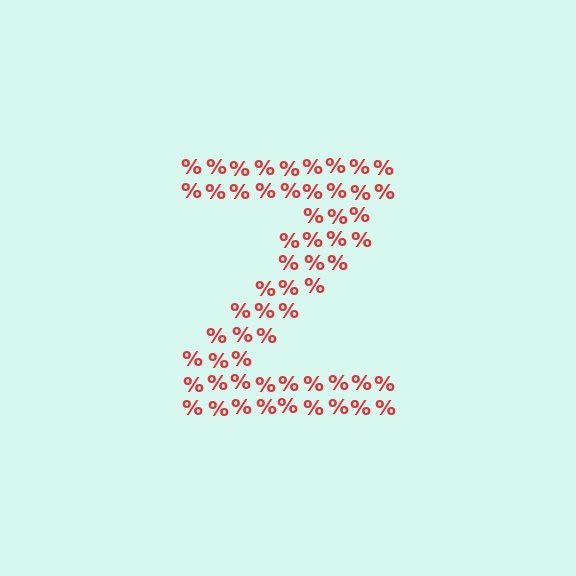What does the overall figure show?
The overall figure shows the letter Z.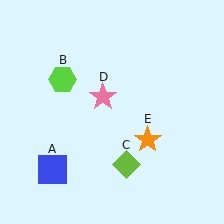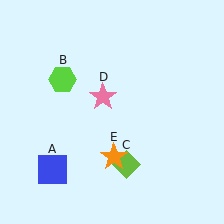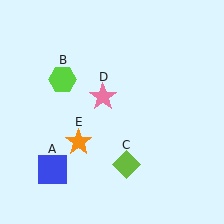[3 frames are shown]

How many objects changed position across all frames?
1 object changed position: orange star (object E).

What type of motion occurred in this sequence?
The orange star (object E) rotated clockwise around the center of the scene.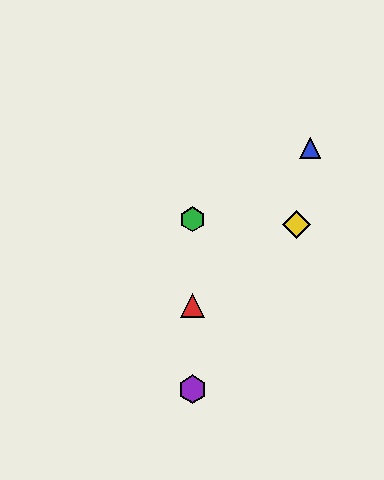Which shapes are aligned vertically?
The red triangle, the green hexagon, the purple hexagon are aligned vertically.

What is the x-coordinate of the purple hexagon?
The purple hexagon is at x≈193.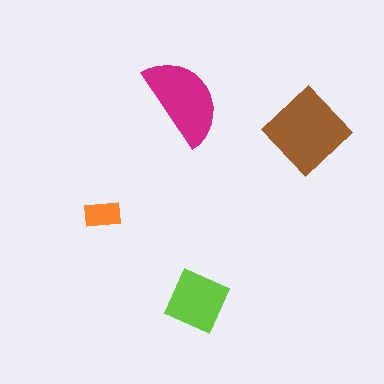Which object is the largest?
The brown diamond.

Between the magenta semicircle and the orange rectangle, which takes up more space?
The magenta semicircle.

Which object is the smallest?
The orange rectangle.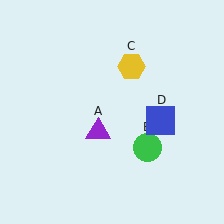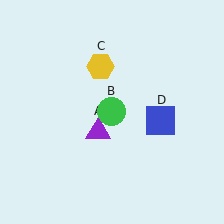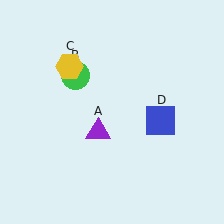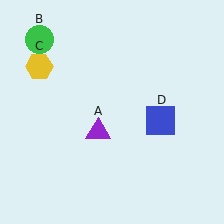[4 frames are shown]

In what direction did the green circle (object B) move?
The green circle (object B) moved up and to the left.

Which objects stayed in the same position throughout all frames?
Purple triangle (object A) and blue square (object D) remained stationary.